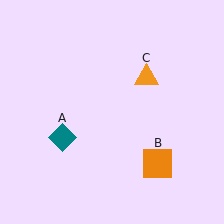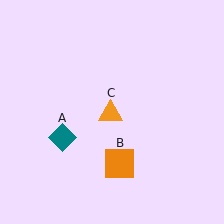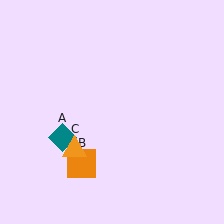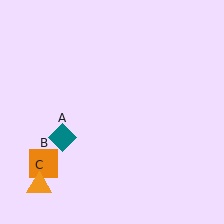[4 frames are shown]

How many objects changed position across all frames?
2 objects changed position: orange square (object B), orange triangle (object C).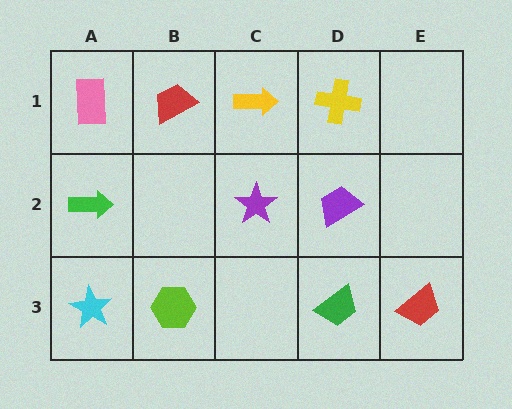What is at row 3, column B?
A lime hexagon.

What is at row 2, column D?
A purple trapezoid.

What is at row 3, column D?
A green trapezoid.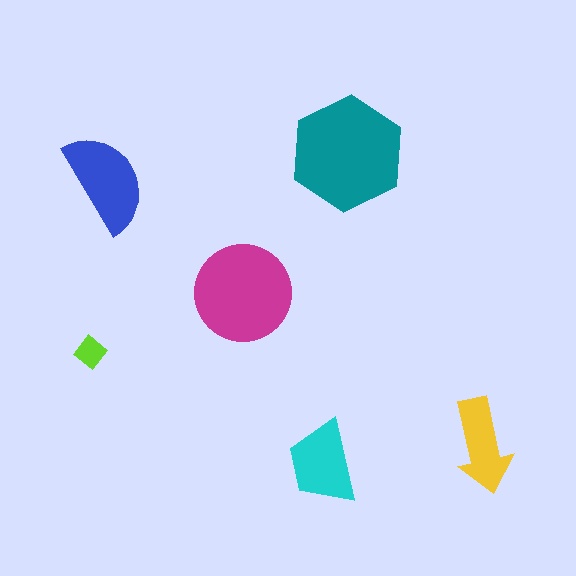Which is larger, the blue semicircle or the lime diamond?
The blue semicircle.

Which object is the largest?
The teal hexagon.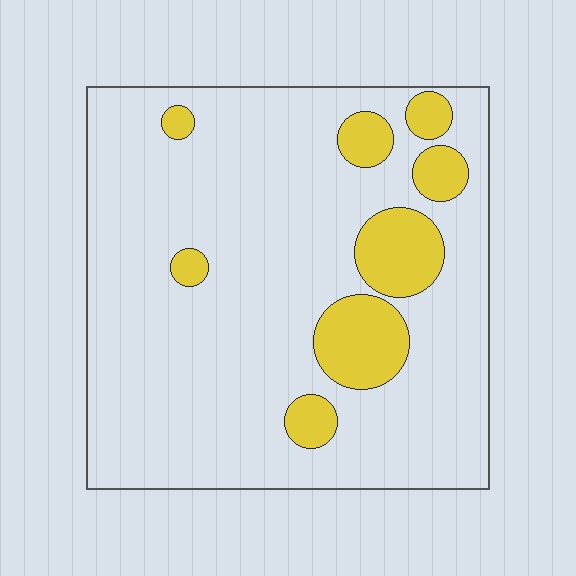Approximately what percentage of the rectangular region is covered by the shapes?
Approximately 15%.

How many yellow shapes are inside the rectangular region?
8.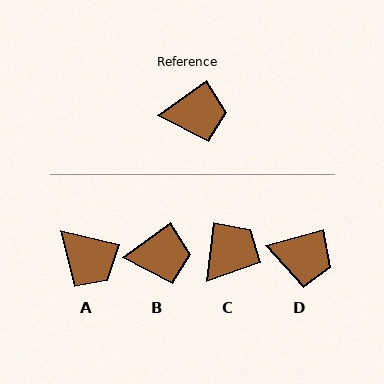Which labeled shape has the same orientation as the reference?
B.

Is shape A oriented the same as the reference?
No, it is off by about 49 degrees.